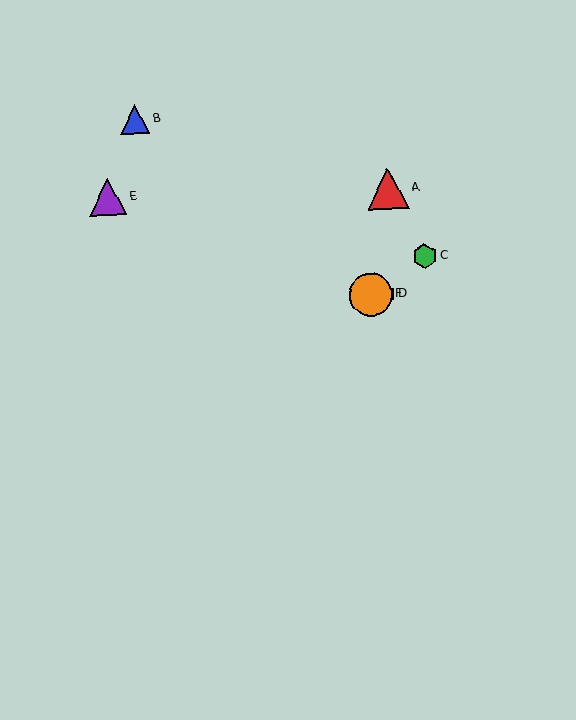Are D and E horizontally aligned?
No, D is at y≈294 and E is at y≈197.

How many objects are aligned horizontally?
2 objects (D, F) are aligned horizontally.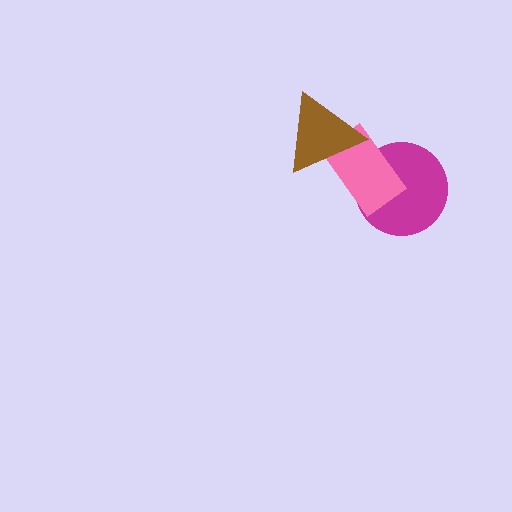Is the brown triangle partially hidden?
No, no other shape covers it.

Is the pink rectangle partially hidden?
Yes, it is partially covered by another shape.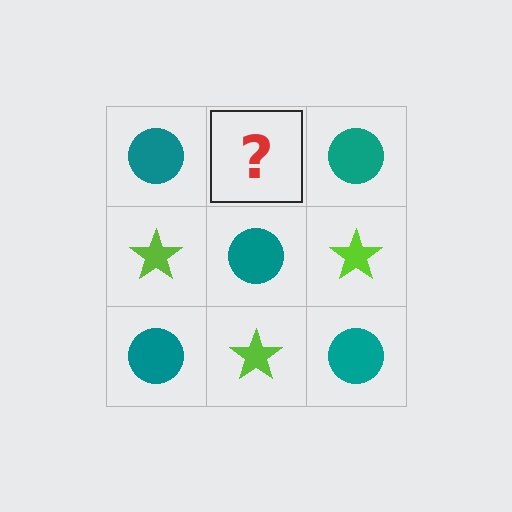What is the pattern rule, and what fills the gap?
The rule is that it alternates teal circle and lime star in a checkerboard pattern. The gap should be filled with a lime star.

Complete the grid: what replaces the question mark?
The question mark should be replaced with a lime star.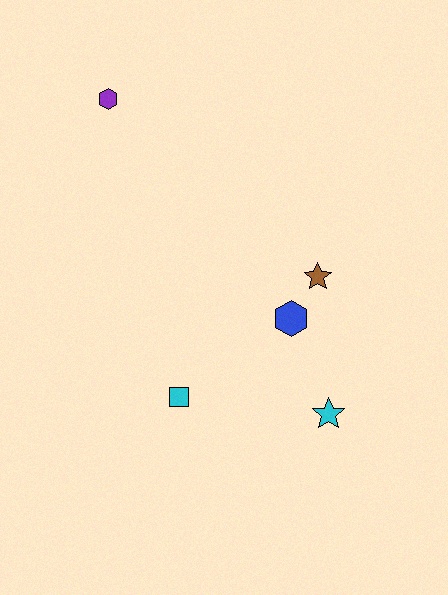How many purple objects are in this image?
There is 1 purple object.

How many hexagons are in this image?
There are 2 hexagons.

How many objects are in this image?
There are 5 objects.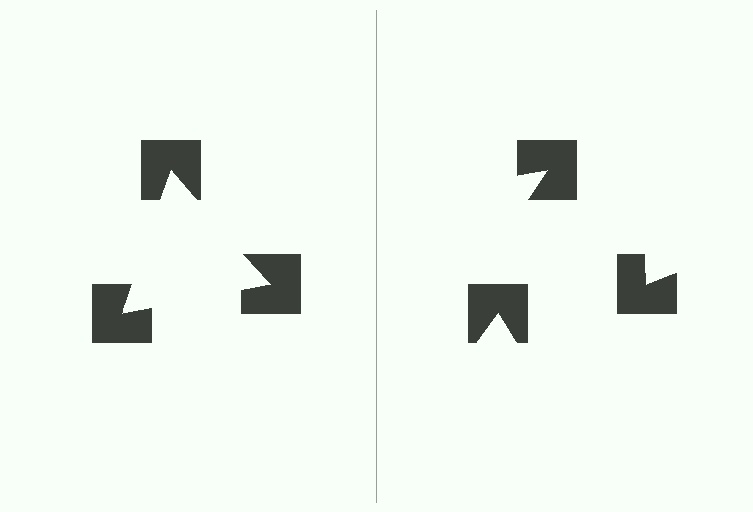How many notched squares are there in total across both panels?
6 — 3 on each side.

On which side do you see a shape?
An illusory triangle appears on the left side. On the right side the wedge cuts are rotated, so no coherent shape forms.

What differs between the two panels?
The notched squares are positioned identically on both sides; only the wedge orientations differ. On the left they align to a triangle; on the right they are misaligned.